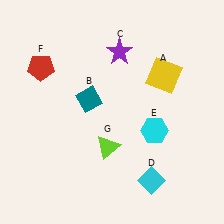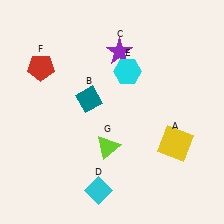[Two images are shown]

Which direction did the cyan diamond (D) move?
The cyan diamond (D) moved left.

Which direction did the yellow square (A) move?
The yellow square (A) moved down.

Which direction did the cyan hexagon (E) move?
The cyan hexagon (E) moved up.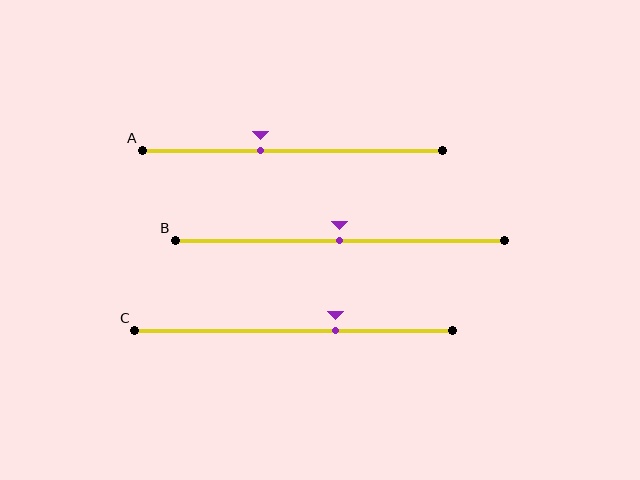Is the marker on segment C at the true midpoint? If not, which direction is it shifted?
No, the marker on segment C is shifted to the right by about 13% of the segment length.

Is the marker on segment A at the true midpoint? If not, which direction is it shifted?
No, the marker on segment A is shifted to the left by about 11% of the segment length.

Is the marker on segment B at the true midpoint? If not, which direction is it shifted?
Yes, the marker on segment B is at the true midpoint.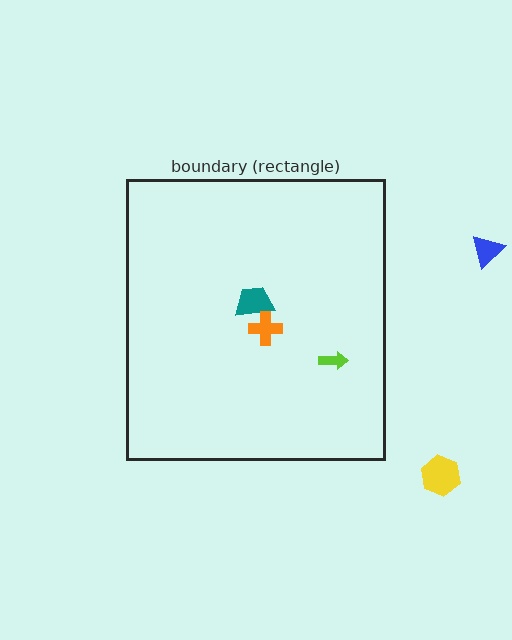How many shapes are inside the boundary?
3 inside, 2 outside.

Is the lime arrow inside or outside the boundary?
Inside.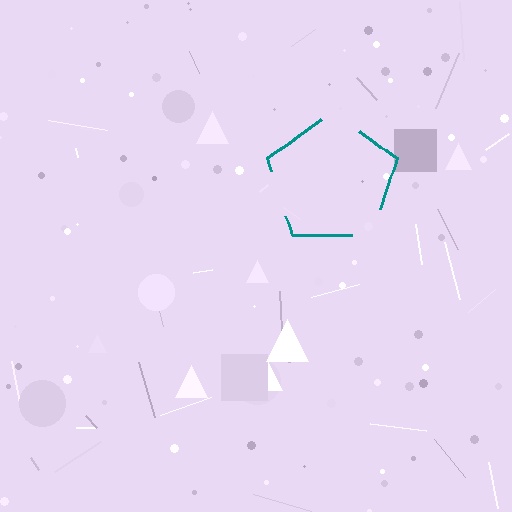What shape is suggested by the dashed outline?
The dashed outline suggests a pentagon.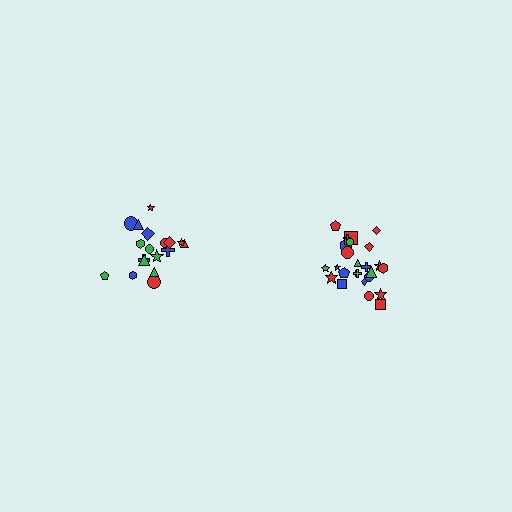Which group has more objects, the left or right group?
The right group.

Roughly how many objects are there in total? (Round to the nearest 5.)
Roughly 45 objects in total.